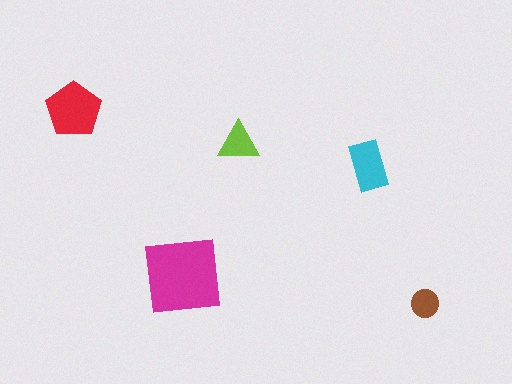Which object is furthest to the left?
The red pentagon is leftmost.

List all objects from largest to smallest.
The magenta square, the red pentagon, the cyan rectangle, the lime triangle, the brown circle.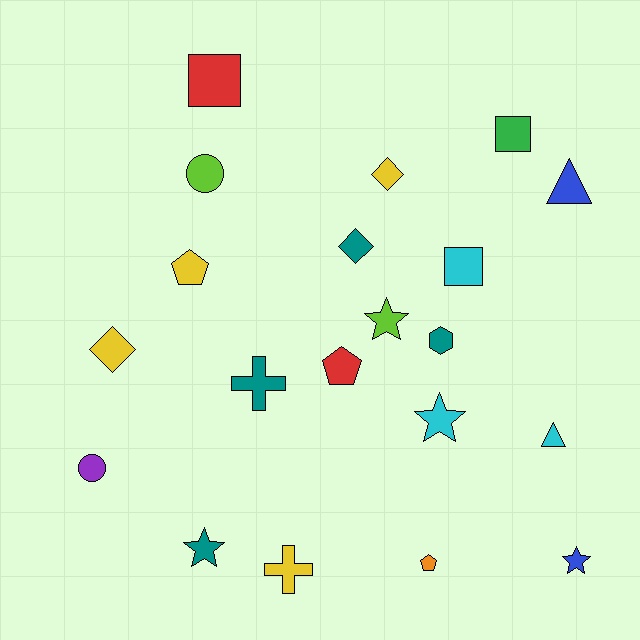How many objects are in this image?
There are 20 objects.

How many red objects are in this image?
There are 2 red objects.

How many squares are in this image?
There are 3 squares.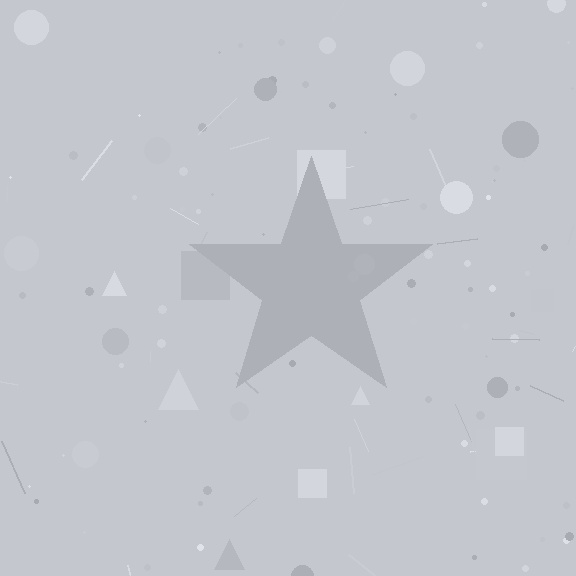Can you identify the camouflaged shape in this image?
The camouflaged shape is a star.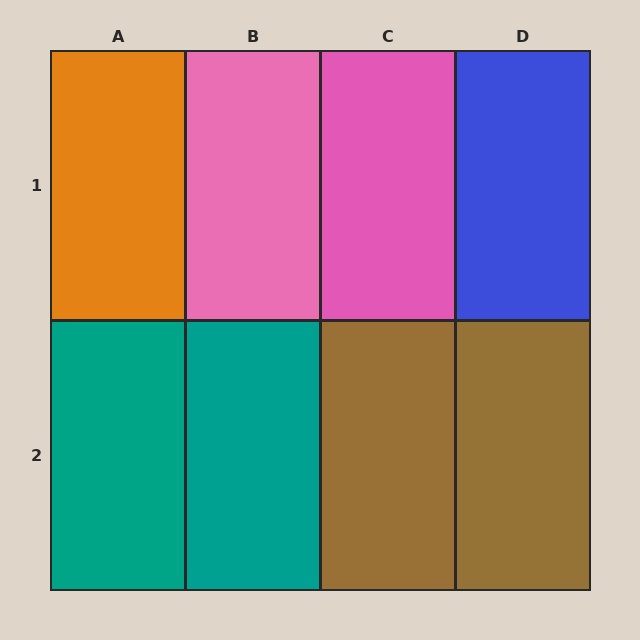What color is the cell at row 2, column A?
Teal.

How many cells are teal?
2 cells are teal.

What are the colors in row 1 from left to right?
Orange, pink, pink, blue.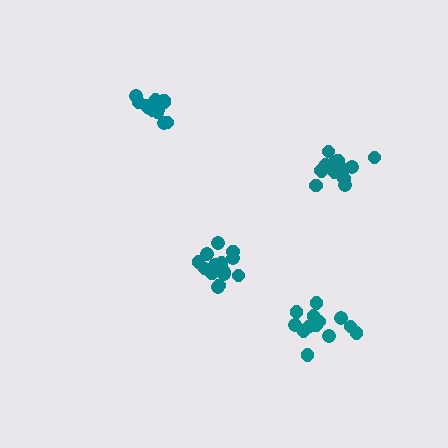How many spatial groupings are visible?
There are 4 spatial groupings.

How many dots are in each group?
Group 1: 17 dots, Group 2: 14 dots, Group 3: 14 dots, Group 4: 13 dots (58 total).